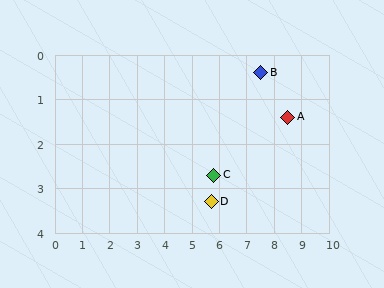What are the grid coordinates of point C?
Point C is at approximately (5.8, 2.7).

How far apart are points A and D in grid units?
Points A and D are about 3.4 grid units apart.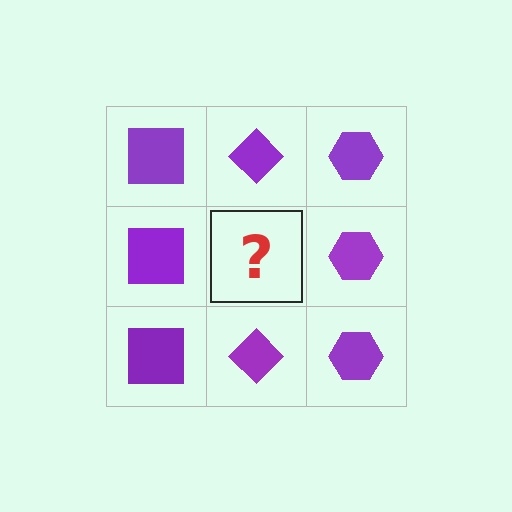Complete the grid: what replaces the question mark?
The question mark should be replaced with a purple diamond.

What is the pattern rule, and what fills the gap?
The rule is that each column has a consistent shape. The gap should be filled with a purple diamond.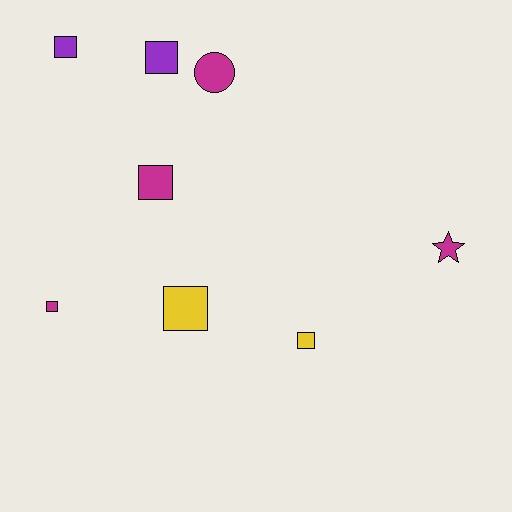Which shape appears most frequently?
Square, with 6 objects.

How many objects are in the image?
There are 8 objects.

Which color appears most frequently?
Magenta, with 4 objects.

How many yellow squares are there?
There are 2 yellow squares.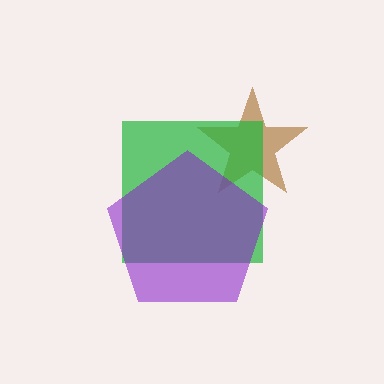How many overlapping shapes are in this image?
There are 3 overlapping shapes in the image.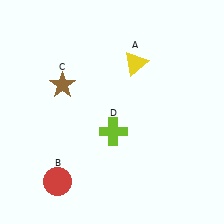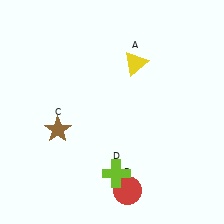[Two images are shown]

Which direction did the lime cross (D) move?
The lime cross (D) moved down.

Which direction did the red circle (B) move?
The red circle (B) moved right.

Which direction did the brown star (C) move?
The brown star (C) moved down.